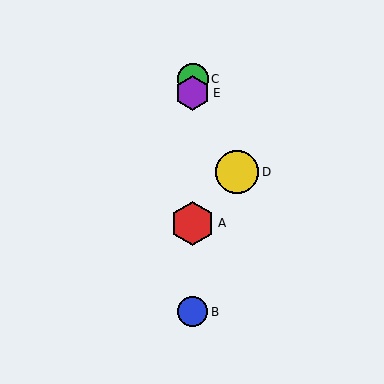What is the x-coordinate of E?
Object E is at x≈193.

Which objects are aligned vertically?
Objects A, B, C, E are aligned vertically.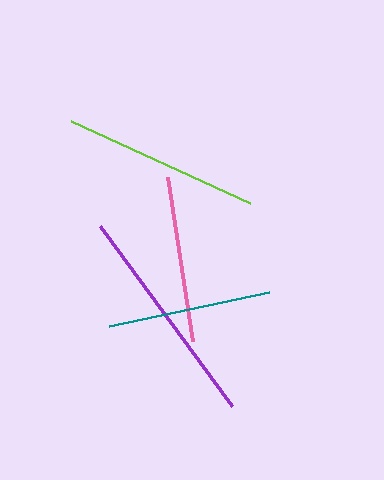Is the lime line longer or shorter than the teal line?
The lime line is longer than the teal line.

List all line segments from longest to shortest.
From longest to shortest: purple, lime, pink, teal.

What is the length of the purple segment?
The purple segment is approximately 223 pixels long.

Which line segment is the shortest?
The teal line is the shortest at approximately 164 pixels.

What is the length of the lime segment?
The lime segment is approximately 198 pixels long.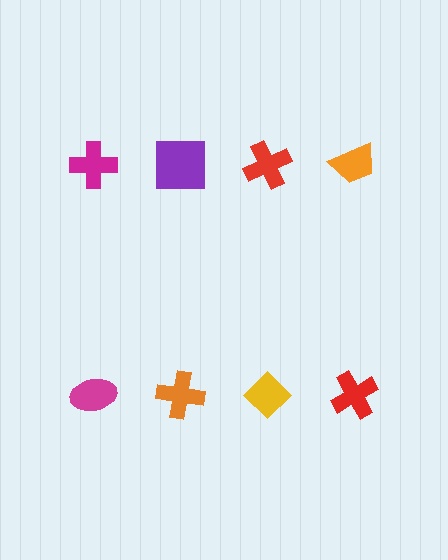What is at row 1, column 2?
A purple square.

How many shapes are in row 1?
4 shapes.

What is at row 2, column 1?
A magenta ellipse.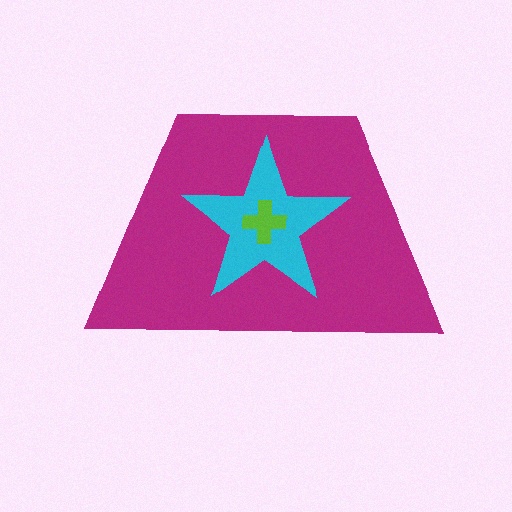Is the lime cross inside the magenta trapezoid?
Yes.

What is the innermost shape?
The lime cross.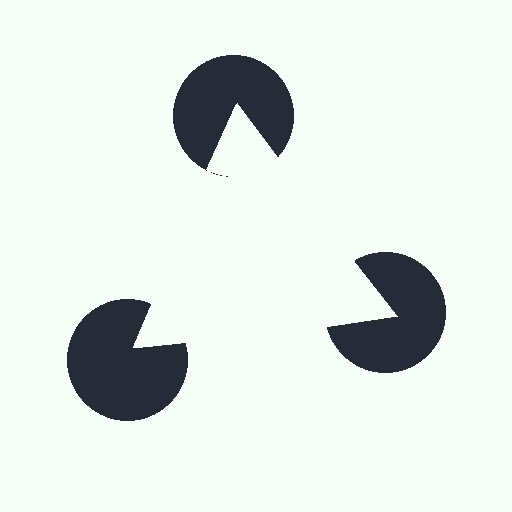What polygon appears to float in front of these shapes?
An illusory triangle — its edges are inferred from the aligned wedge cuts in the pac-man discs, not physically drawn.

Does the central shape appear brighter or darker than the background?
It typically appears slightly brighter than the background, even though no actual brightness change is drawn.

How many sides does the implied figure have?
3 sides.